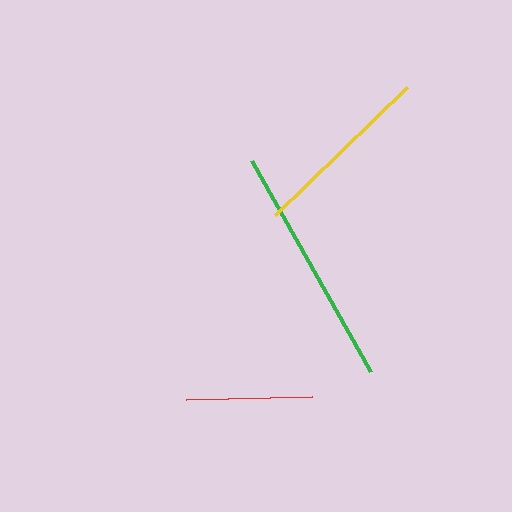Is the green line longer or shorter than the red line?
The green line is longer than the red line.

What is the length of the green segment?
The green segment is approximately 242 pixels long.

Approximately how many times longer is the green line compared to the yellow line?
The green line is approximately 1.3 times the length of the yellow line.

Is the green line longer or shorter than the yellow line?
The green line is longer than the yellow line.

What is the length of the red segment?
The red segment is approximately 126 pixels long.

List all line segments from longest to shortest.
From longest to shortest: green, yellow, red.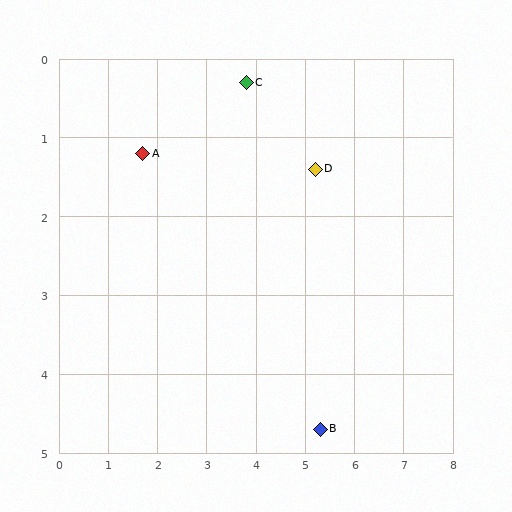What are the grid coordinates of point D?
Point D is at approximately (5.2, 1.4).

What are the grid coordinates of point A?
Point A is at approximately (1.7, 1.2).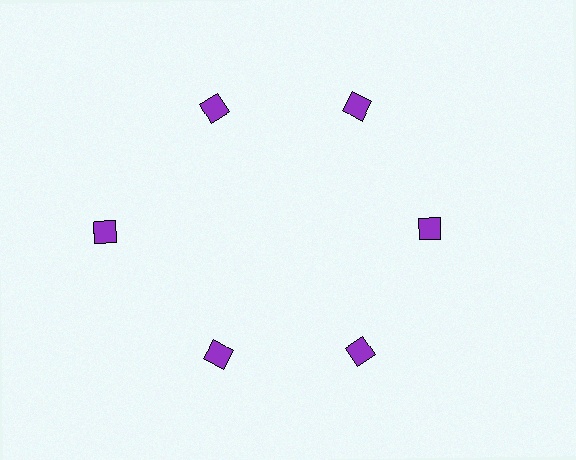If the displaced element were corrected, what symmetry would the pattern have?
It would have 6-fold rotational symmetry — the pattern would map onto itself every 60 degrees.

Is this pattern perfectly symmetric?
No. The 6 purple diamonds are arranged in a ring, but one element near the 9 o'clock position is pushed outward from the center, breaking the 6-fold rotational symmetry.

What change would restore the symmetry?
The symmetry would be restored by moving it inward, back onto the ring so that all 6 diamonds sit at equal angles and equal distance from the center.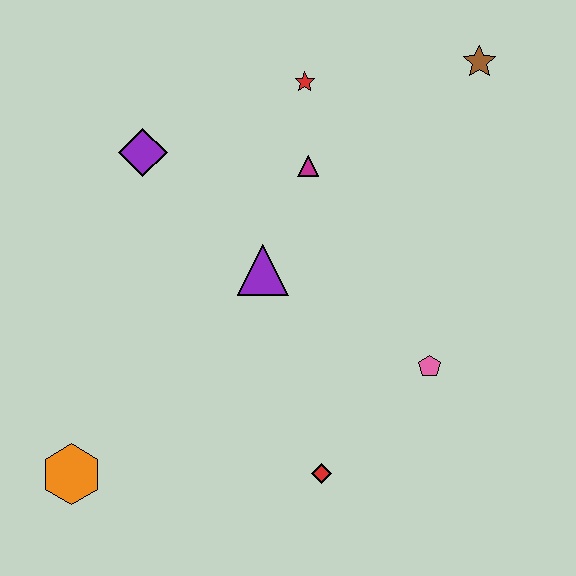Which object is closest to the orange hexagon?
The red diamond is closest to the orange hexagon.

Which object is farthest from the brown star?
The orange hexagon is farthest from the brown star.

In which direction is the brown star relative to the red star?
The brown star is to the right of the red star.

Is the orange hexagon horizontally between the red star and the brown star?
No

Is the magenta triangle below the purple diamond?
Yes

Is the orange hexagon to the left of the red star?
Yes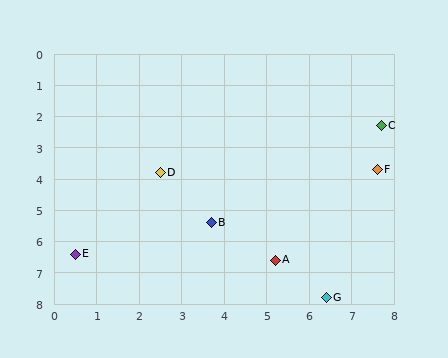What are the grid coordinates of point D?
Point D is at approximately (2.5, 3.8).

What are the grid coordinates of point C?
Point C is at approximately (7.7, 2.3).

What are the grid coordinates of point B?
Point B is at approximately (3.7, 5.4).